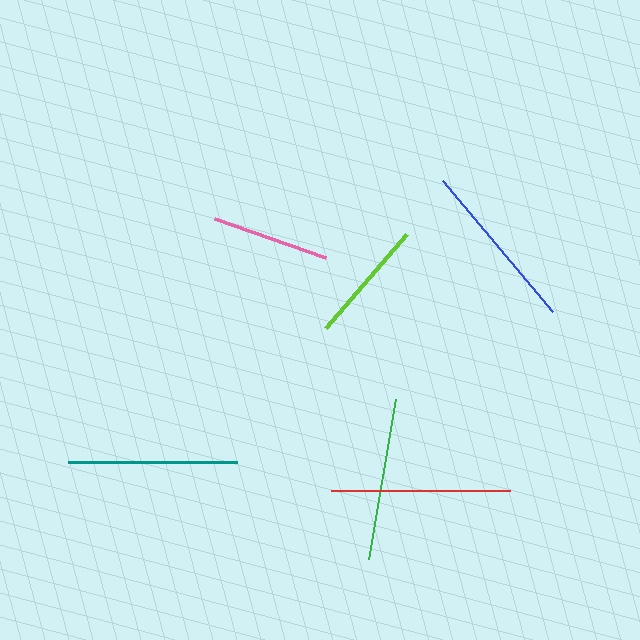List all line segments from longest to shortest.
From longest to shortest: red, blue, teal, green, lime, pink.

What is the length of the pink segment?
The pink segment is approximately 117 pixels long.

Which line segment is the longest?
The red line is the longest at approximately 178 pixels.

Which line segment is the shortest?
The pink line is the shortest at approximately 117 pixels.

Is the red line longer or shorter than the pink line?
The red line is longer than the pink line.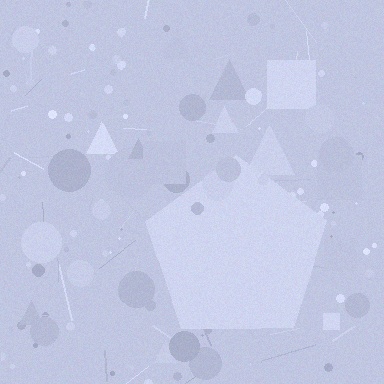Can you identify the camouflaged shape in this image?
The camouflaged shape is a pentagon.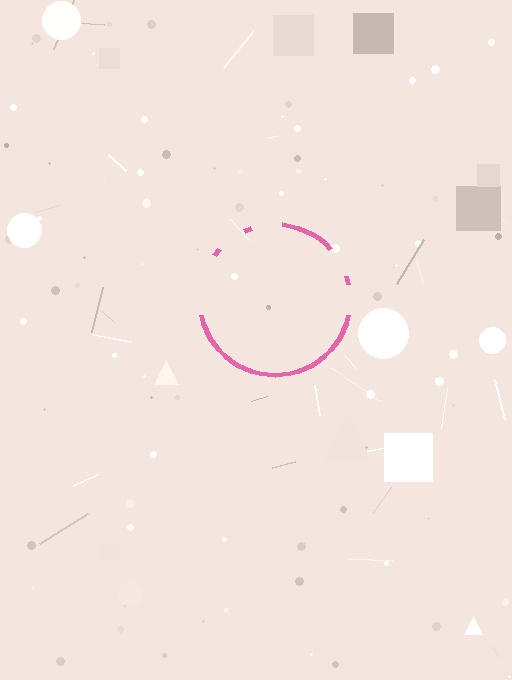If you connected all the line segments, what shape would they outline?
They would outline a circle.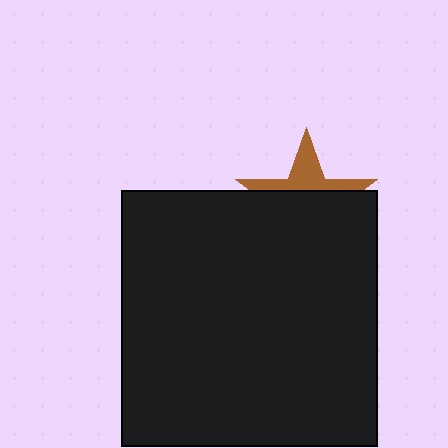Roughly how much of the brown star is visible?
A small part of it is visible (roughly 34%).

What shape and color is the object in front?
The object in front is a black square.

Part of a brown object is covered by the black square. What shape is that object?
It is a star.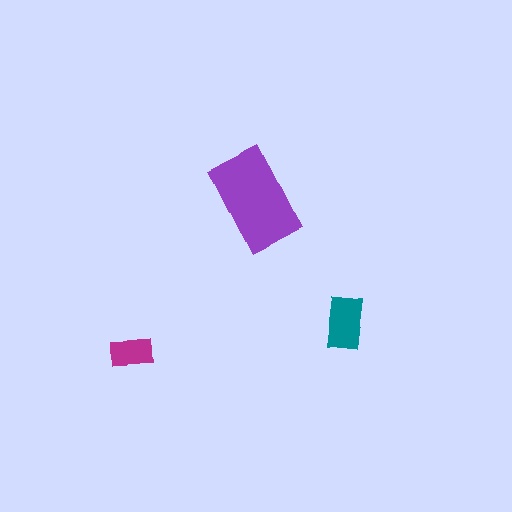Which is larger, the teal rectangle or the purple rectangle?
The purple one.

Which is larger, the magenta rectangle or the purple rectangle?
The purple one.